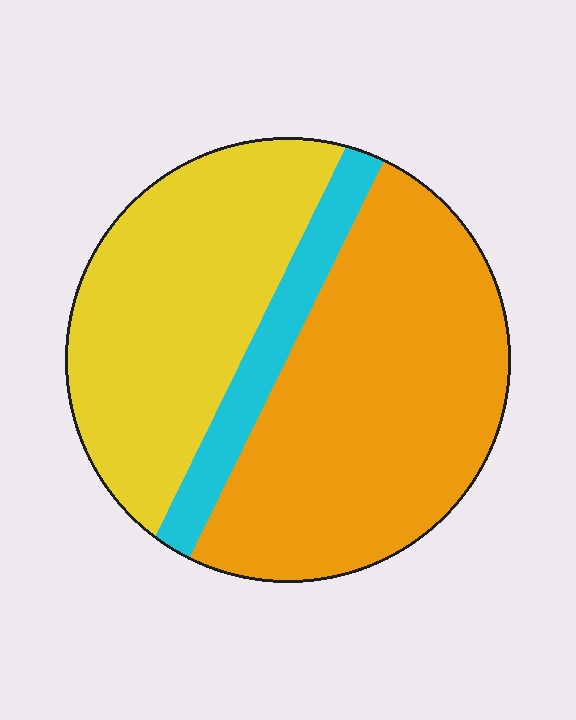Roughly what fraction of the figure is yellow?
Yellow covers 38% of the figure.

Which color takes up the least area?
Cyan, at roughly 10%.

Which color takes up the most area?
Orange, at roughly 50%.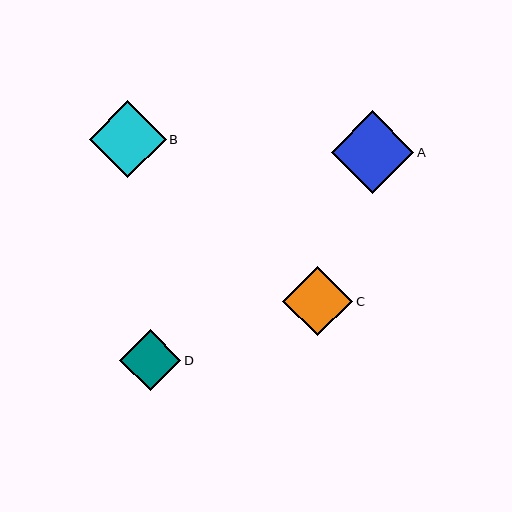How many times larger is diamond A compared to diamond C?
Diamond A is approximately 1.2 times the size of diamond C.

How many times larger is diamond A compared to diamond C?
Diamond A is approximately 1.2 times the size of diamond C.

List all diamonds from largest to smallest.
From largest to smallest: A, B, C, D.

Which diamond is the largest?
Diamond A is the largest with a size of approximately 83 pixels.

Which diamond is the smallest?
Diamond D is the smallest with a size of approximately 62 pixels.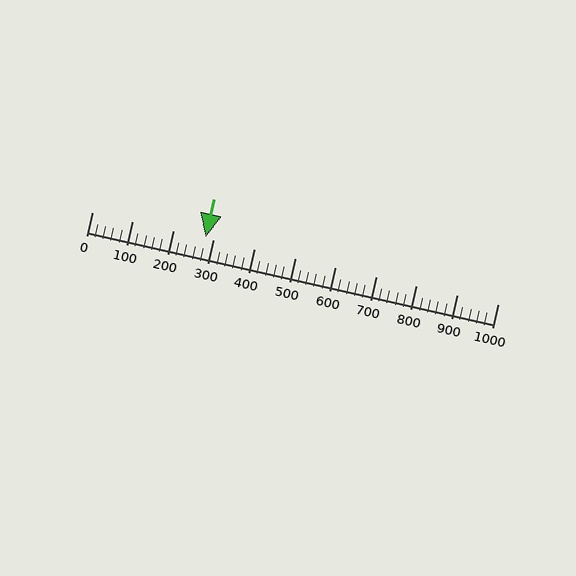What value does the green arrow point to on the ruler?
The green arrow points to approximately 280.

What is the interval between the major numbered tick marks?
The major tick marks are spaced 100 units apart.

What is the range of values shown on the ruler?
The ruler shows values from 0 to 1000.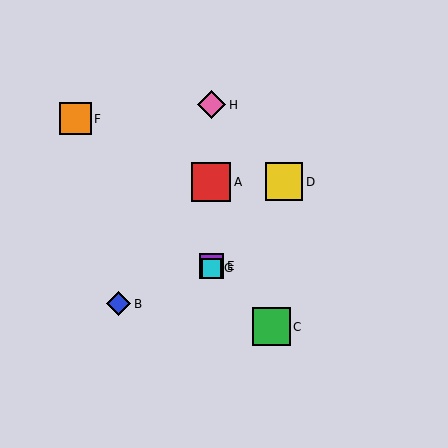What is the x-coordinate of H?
Object H is at x≈211.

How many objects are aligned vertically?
4 objects (A, E, G, H) are aligned vertically.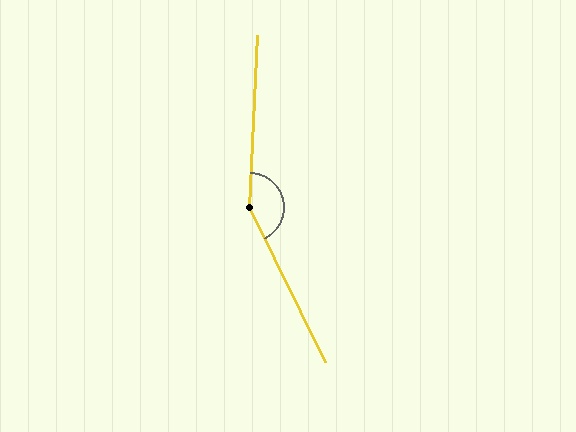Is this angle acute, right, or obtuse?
It is obtuse.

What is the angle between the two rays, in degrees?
Approximately 151 degrees.